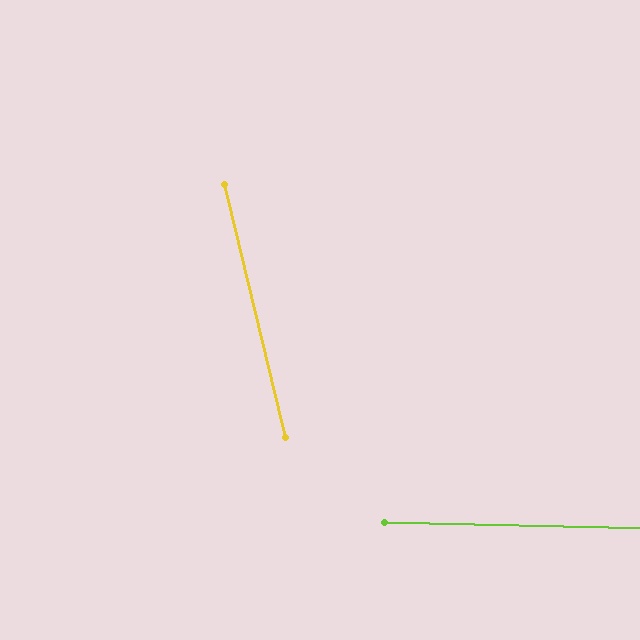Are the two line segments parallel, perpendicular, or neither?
Neither parallel nor perpendicular — they differ by about 75°.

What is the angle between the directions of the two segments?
Approximately 75 degrees.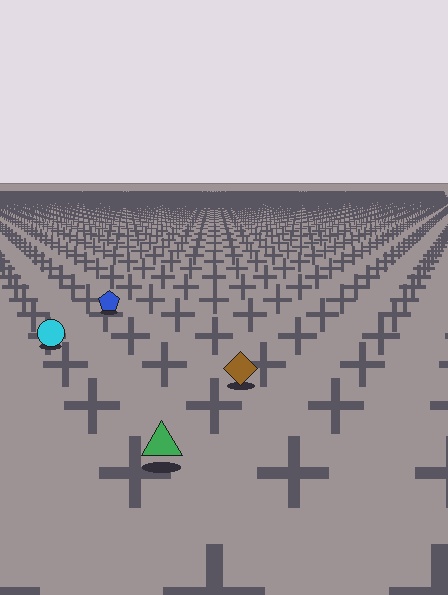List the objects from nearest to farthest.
From nearest to farthest: the green triangle, the brown diamond, the cyan circle, the blue pentagon.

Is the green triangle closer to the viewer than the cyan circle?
Yes. The green triangle is closer — you can tell from the texture gradient: the ground texture is coarser near it.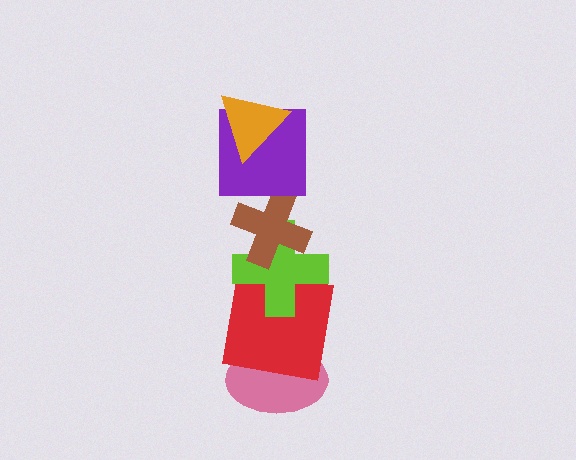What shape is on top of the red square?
The lime cross is on top of the red square.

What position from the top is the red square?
The red square is 5th from the top.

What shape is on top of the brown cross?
The purple square is on top of the brown cross.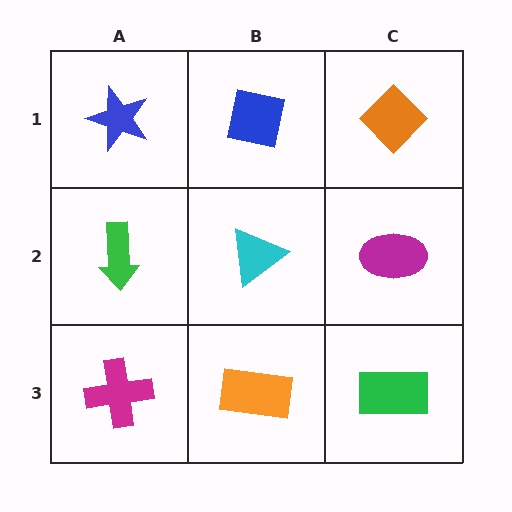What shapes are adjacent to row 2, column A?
A blue star (row 1, column A), a magenta cross (row 3, column A), a cyan triangle (row 2, column B).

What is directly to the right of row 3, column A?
An orange rectangle.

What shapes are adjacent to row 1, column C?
A magenta ellipse (row 2, column C), a blue square (row 1, column B).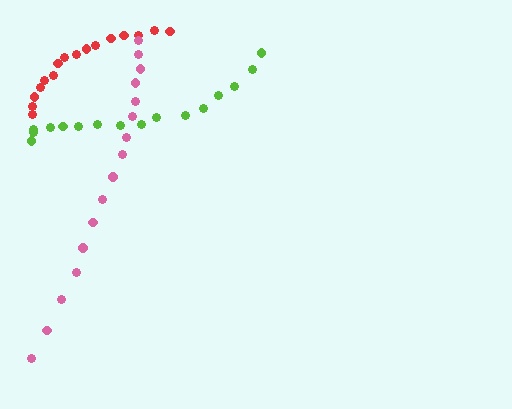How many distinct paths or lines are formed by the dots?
There are 3 distinct paths.